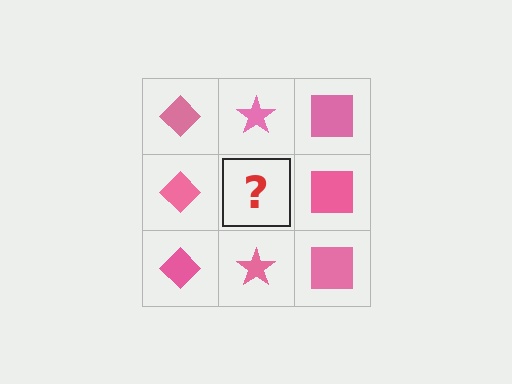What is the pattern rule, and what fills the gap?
The rule is that each column has a consistent shape. The gap should be filled with a pink star.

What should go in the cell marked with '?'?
The missing cell should contain a pink star.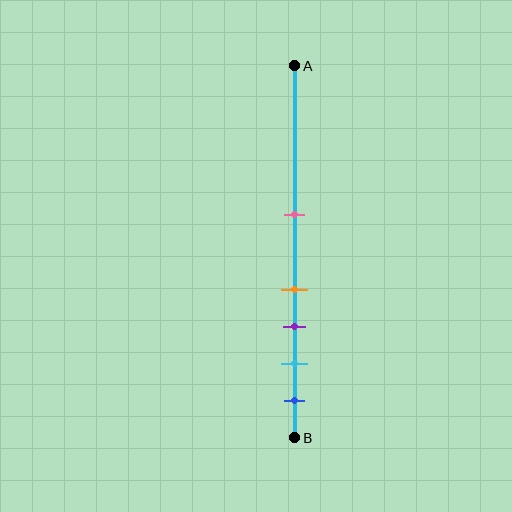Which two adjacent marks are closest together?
The orange and purple marks are the closest adjacent pair.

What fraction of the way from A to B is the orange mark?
The orange mark is approximately 60% (0.6) of the way from A to B.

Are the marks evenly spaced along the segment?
No, the marks are not evenly spaced.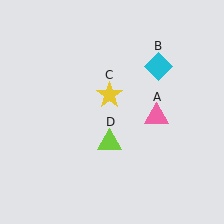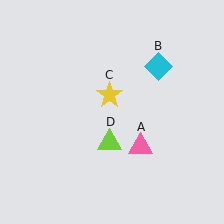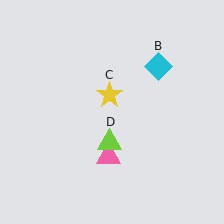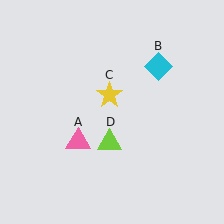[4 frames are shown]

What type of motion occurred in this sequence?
The pink triangle (object A) rotated clockwise around the center of the scene.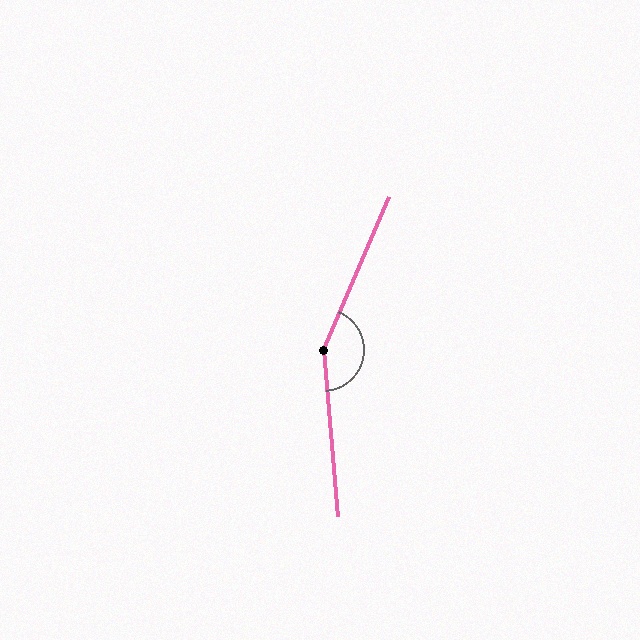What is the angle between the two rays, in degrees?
Approximately 152 degrees.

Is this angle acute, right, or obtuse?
It is obtuse.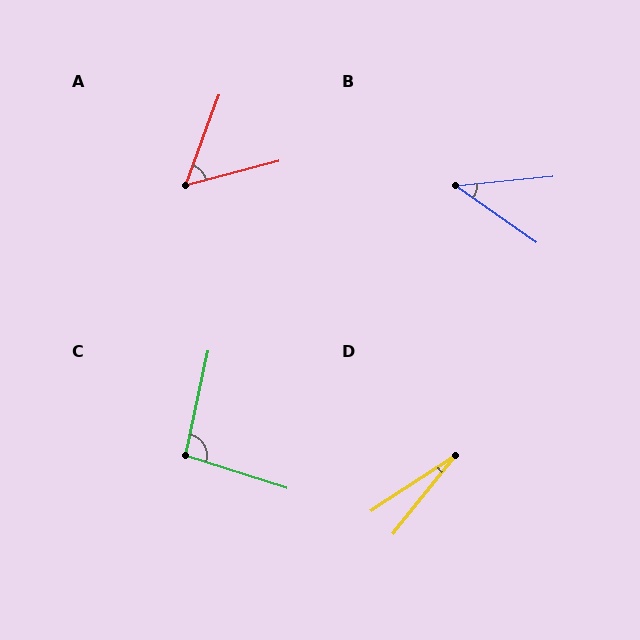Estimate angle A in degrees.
Approximately 55 degrees.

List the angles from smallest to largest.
D (18°), B (40°), A (55°), C (95°).